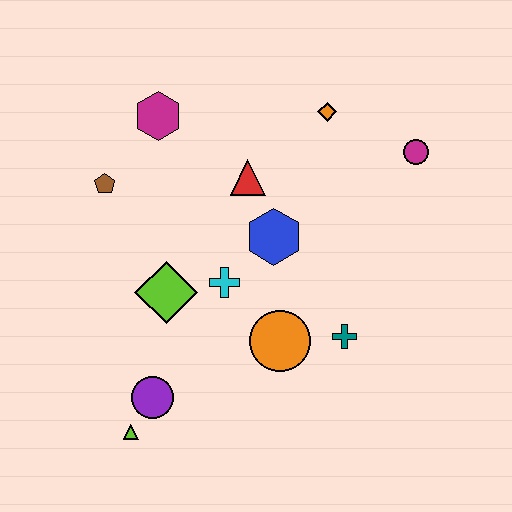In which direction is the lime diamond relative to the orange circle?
The lime diamond is to the left of the orange circle.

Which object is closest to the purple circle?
The lime triangle is closest to the purple circle.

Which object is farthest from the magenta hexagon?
The lime triangle is farthest from the magenta hexagon.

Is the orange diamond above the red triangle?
Yes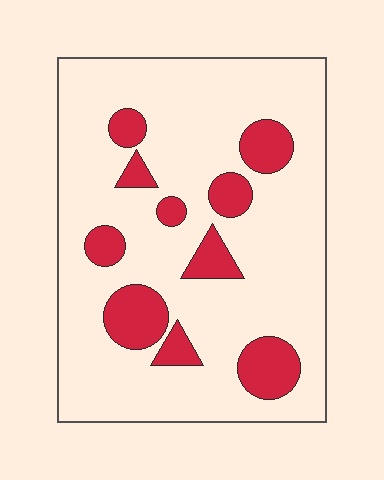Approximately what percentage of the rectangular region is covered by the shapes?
Approximately 20%.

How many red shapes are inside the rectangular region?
10.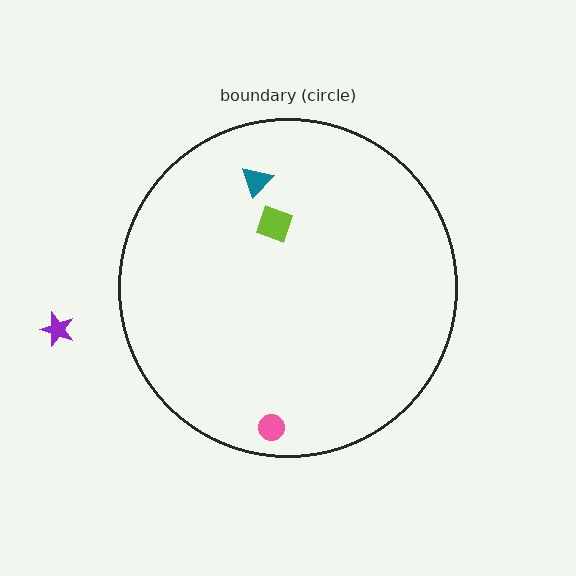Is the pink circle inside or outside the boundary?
Inside.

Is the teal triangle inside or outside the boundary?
Inside.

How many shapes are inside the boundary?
3 inside, 1 outside.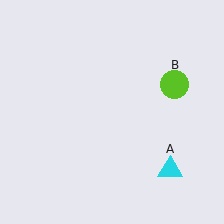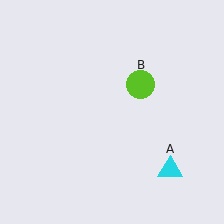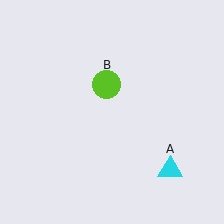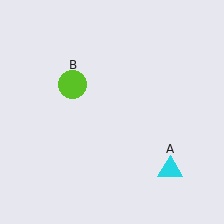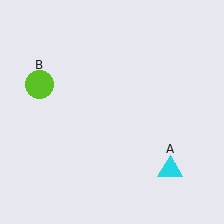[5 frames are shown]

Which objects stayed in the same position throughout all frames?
Cyan triangle (object A) remained stationary.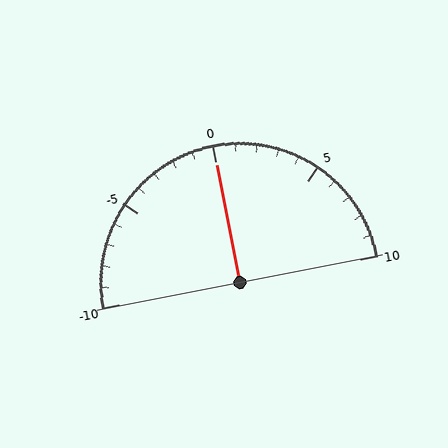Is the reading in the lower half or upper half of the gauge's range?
The reading is in the upper half of the range (-10 to 10).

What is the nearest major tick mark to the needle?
The nearest major tick mark is 0.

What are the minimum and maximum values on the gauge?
The gauge ranges from -10 to 10.